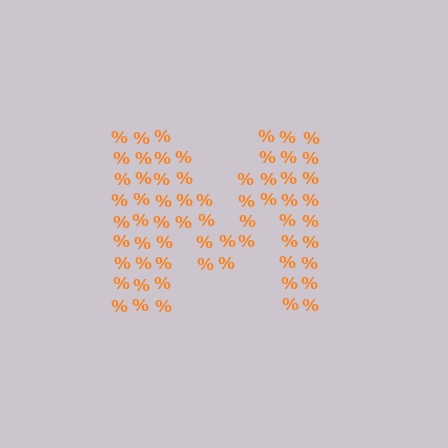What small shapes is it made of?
It is made of small percent signs.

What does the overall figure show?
The overall figure shows the letter M.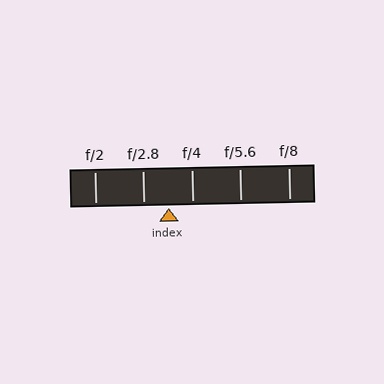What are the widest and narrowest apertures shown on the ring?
The widest aperture shown is f/2 and the narrowest is f/8.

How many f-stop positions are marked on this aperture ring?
There are 5 f-stop positions marked.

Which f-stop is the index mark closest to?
The index mark is closest to f/4.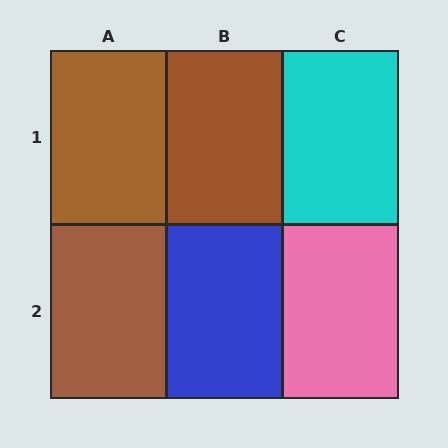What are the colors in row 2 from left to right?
Brown, blue, pink.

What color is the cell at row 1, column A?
Brown.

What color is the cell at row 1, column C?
Cyan.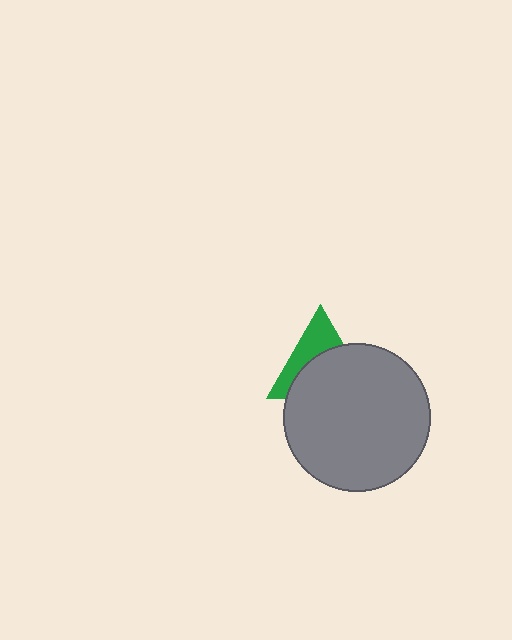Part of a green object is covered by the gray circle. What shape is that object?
It is a triangle.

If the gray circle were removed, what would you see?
You would see the complete green triangle.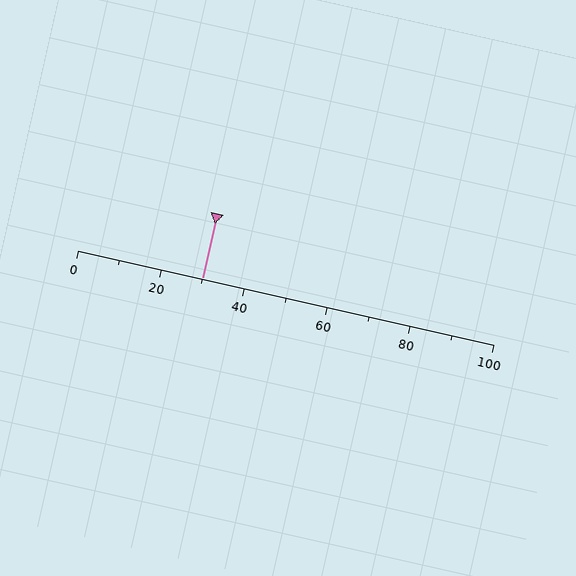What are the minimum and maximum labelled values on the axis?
The axis runs from 0 to 100.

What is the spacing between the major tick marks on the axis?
The major ticks are spaced 20 apart.